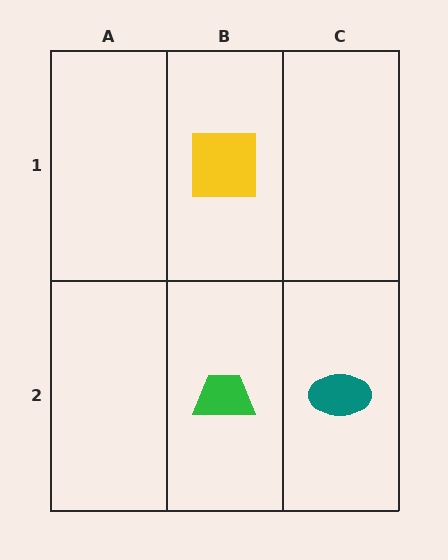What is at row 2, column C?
A teal ellipse.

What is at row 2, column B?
A green trapezoid.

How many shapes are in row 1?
1 shape.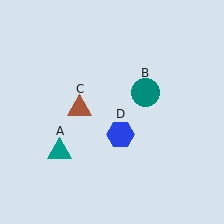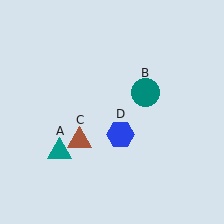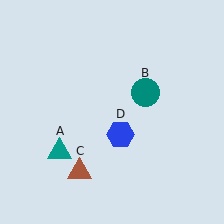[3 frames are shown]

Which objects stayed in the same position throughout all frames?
Teal triangle (object A) and teal circle (object B) and blue hexagon (object D) remained stationary.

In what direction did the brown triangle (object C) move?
The brown triangle (object C) moved down.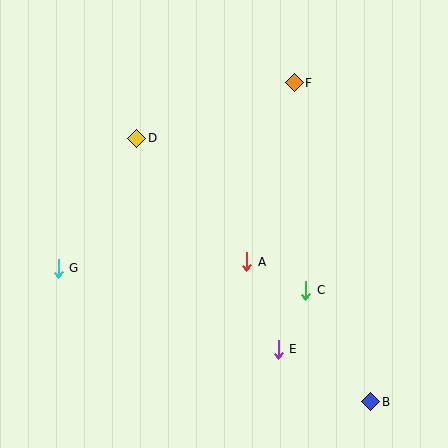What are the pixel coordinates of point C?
Point C is at (306, 290).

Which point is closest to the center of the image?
Point A at (247, 262) is closest to the center.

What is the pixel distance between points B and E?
The distance between B and E is 107 pixels.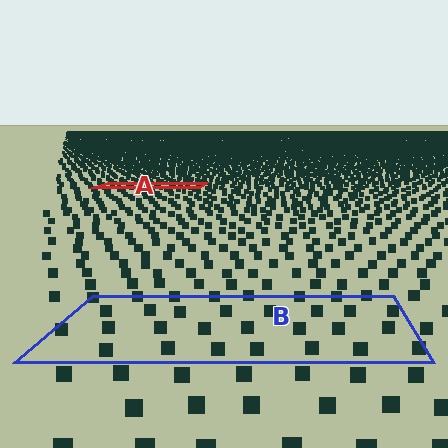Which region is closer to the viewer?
Region B is closer. The texture elements there are larger and more spread out.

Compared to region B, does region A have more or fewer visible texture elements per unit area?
Region A has more texture elements per unit area — they are packed more densely because it is farther away.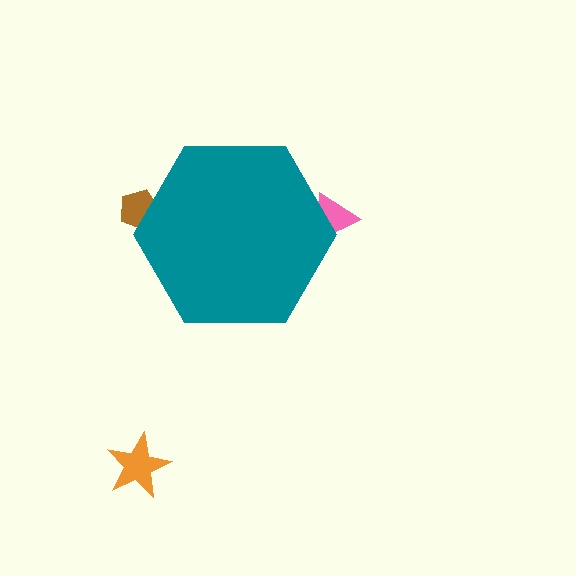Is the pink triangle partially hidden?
Yes, the pink triangle is partially hidden behind the teal hexagon.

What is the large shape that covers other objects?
A teal hexagon.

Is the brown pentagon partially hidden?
Yes, the brown pentagon is partially hidden behind the teal hexagon.